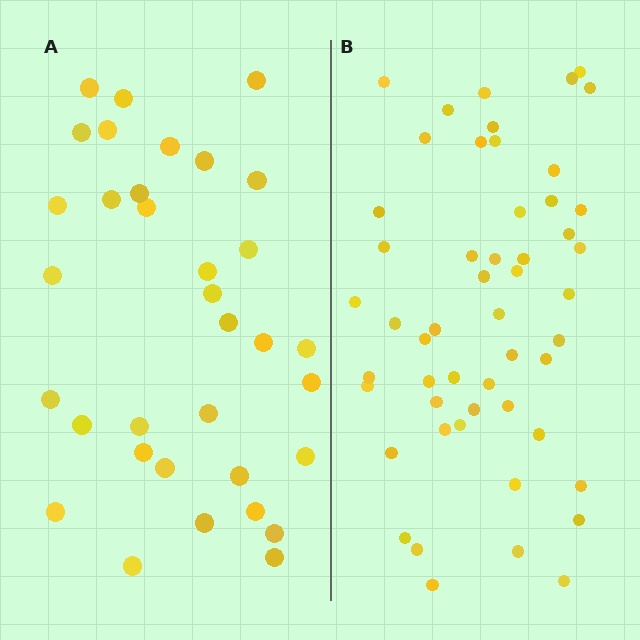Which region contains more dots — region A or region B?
Region B (the right region) has more dots.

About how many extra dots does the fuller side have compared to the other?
Region B has approximately 20 more dots than region A.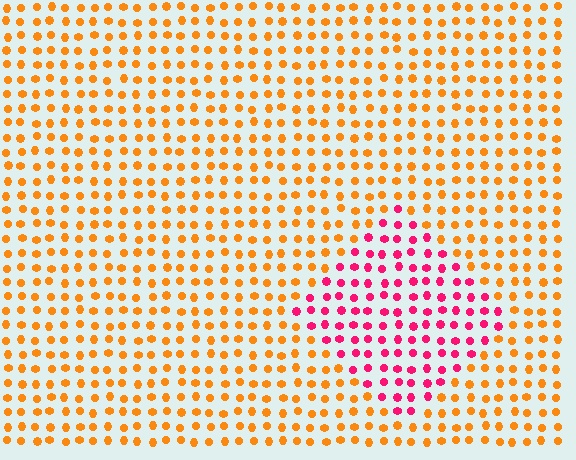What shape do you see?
I see a diamond.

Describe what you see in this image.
The image is filled with small orange elements in a uniform arrangement. A diamond-shaped region is visible where the elements are tinted to a slightly different hue, forming a subtle color boundary.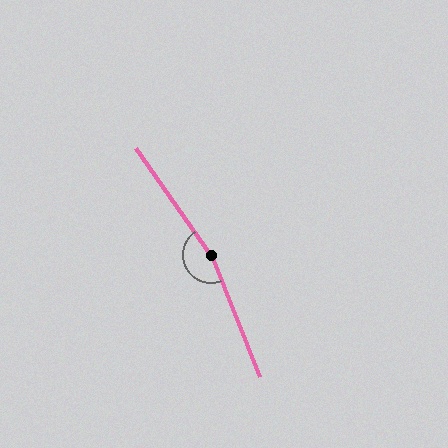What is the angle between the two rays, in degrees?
Approximately 167 degrees.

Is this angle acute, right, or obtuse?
It is obtuse.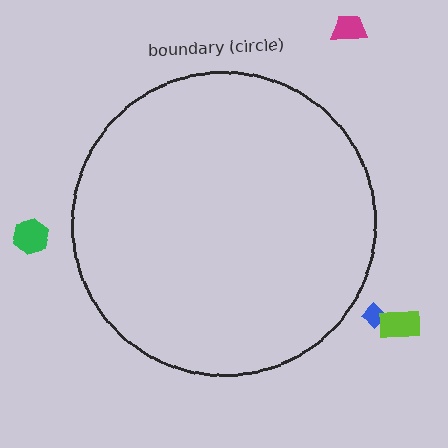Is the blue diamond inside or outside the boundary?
Outside.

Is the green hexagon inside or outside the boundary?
Outside.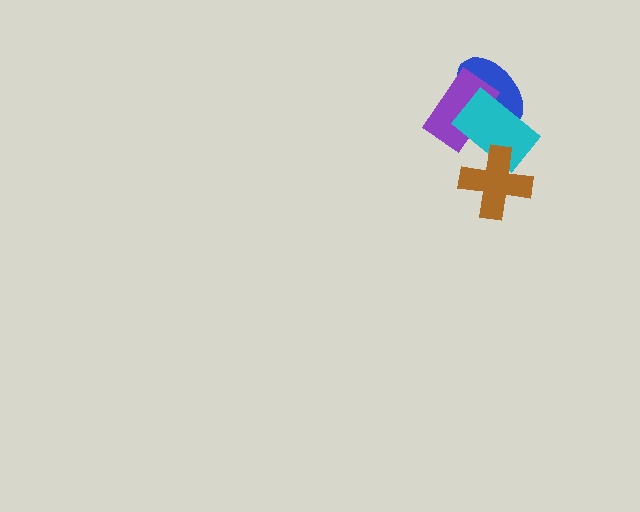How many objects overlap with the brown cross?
1 object overlaps with the brown cross.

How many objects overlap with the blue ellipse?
2 objects overlap with the blue ellipse.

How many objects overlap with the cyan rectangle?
3 objects overlap with the cyan rectangle.